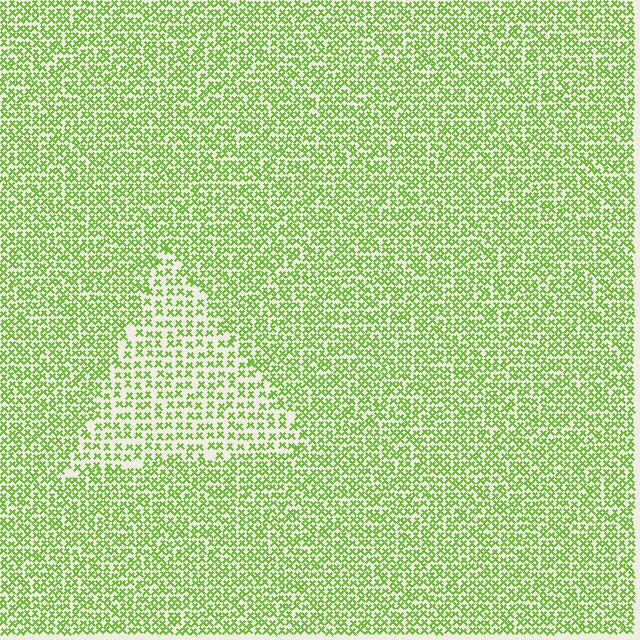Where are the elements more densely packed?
The elements are more densely packed outside the triangle boundary.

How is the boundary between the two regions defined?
The boundary is defined by a change in element density (approximately 1.7x ratio). All elements are the same color, size, and shape.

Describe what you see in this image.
The image contains small lime elements arranged at two different densities. A triangle-shaped region is visible where the elements are less densely packed than the surrounding area.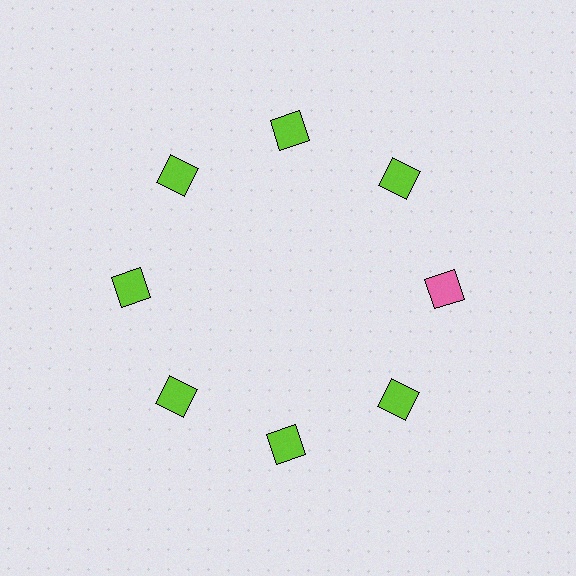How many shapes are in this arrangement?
There are 8 shapes arranged in a ring pattern.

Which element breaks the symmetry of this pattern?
The pink square at roughly the 3 o'clock position breaks the symmetry. All other shapes are lime squares.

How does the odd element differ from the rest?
It has a different color: pink instead of lime.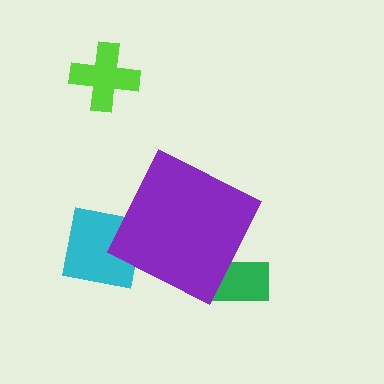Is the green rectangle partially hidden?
Yes, the green rectangle is partially hidden behind the purple diamond.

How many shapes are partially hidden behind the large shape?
2 shapes are partially hidden.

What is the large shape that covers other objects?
A purple diamond.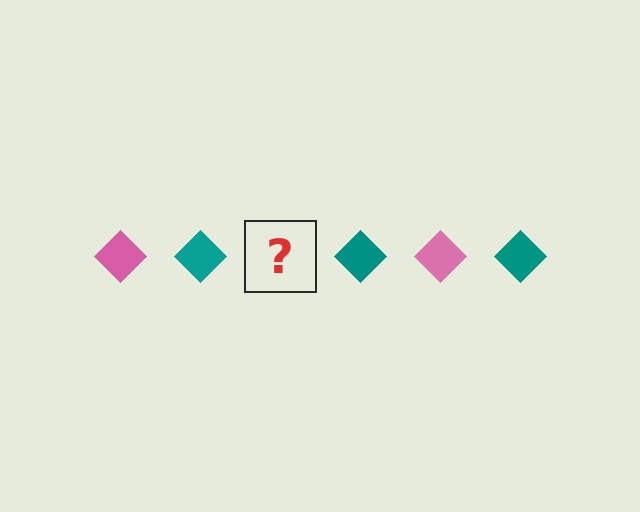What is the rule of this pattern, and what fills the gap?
The rule is that the pattern cycles through pink, teal diamonds. The gap should be filled with a pink diamond.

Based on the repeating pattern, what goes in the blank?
The blank should be a pink diamond.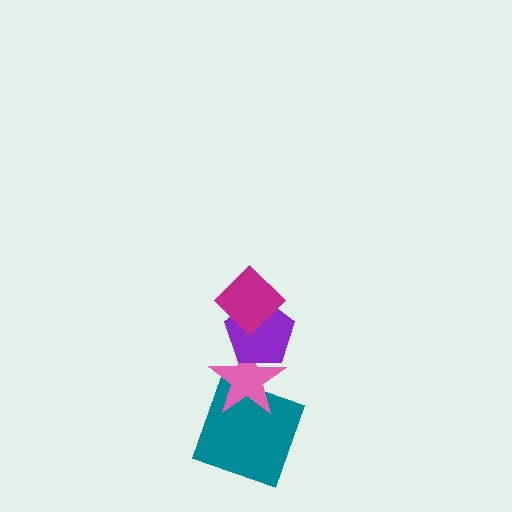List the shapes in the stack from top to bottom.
From top to bottom: the magenta diamond, the purple pentagon, the pink star, the teal square.